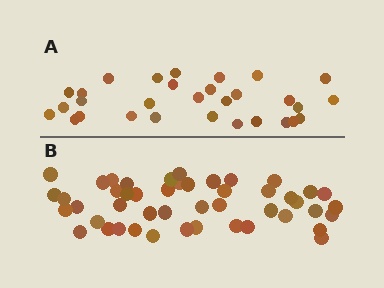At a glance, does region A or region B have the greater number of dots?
Region B (the bottom region) has more dots.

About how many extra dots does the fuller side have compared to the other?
Region B has approximately 15 more dots than region A.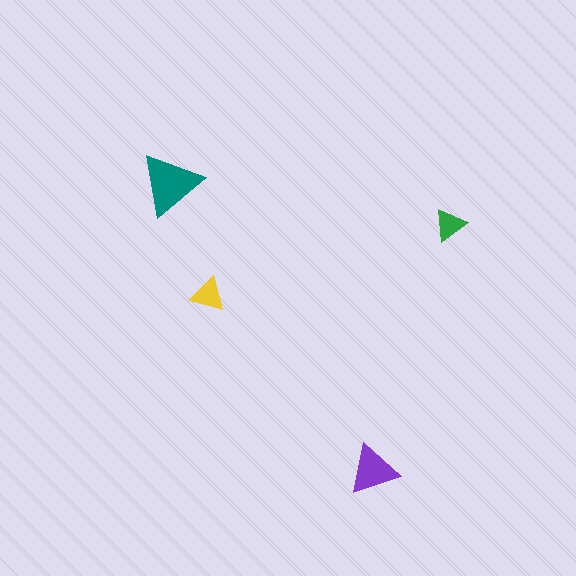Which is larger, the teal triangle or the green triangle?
The teal one.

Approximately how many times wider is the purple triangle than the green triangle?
About 1.5 times wider.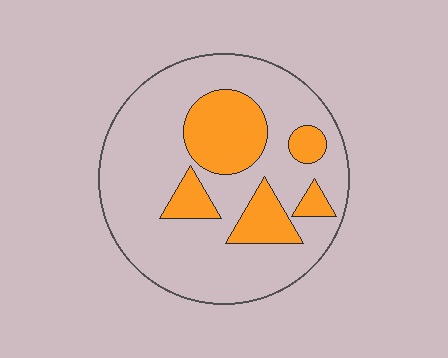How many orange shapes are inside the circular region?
5.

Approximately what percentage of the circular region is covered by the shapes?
Approximately 25%.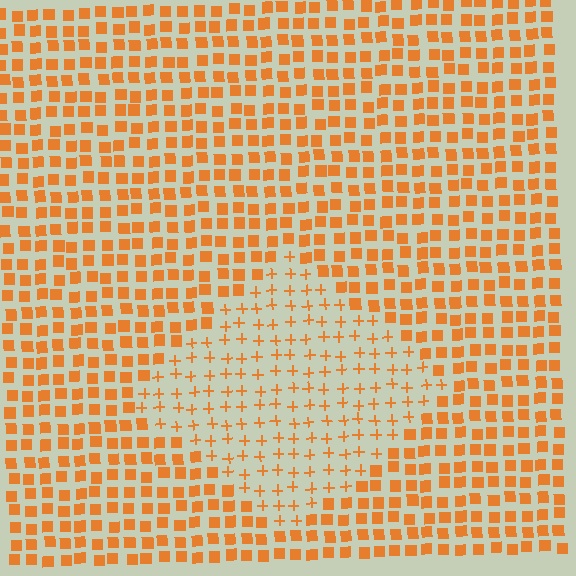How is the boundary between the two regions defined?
The boundary is defined by a change in element shape: plus signs inside vs. squares outside. All elements share the same color and spacing.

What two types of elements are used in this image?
The image uses plus signs inside the diamond region and squares outside it.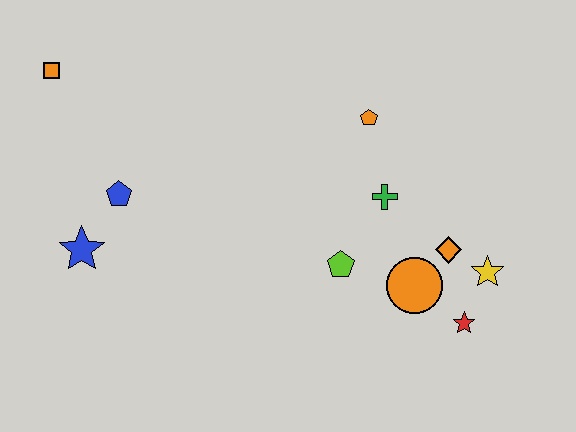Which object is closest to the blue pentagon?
The blue star is closest to the blue pentagon.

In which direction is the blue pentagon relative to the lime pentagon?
The blue pentagon is to the left of the lime pentagon.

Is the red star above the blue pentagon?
No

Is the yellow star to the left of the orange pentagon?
No